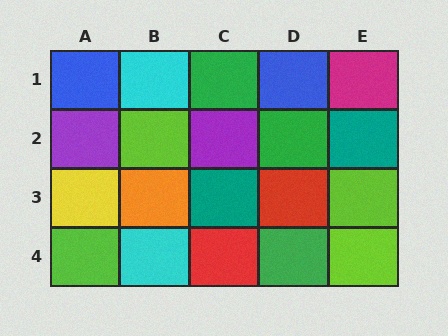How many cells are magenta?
1 cell is magenta.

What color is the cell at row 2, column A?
Purple.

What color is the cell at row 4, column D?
Green.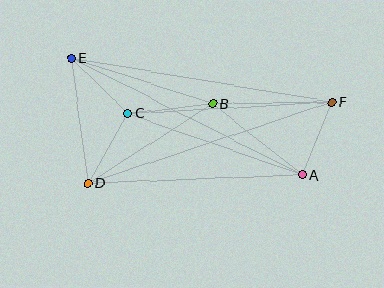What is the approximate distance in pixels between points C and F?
The distance between C and F is approximately 204 pixels.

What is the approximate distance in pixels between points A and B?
The distance between A and B is approximately 114 pixels.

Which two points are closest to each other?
Points A and F are closest to each other.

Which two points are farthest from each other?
Points E and F are farthest from each other.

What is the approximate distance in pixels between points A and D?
The distance between A and D is approximately 215 pixels.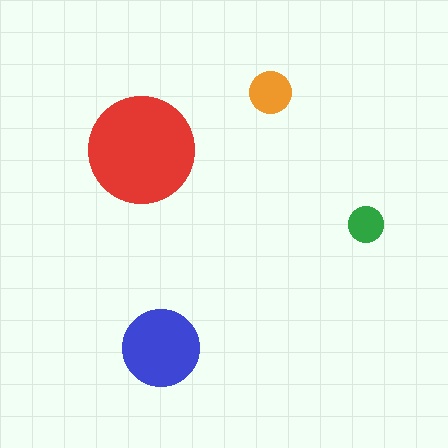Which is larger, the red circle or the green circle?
The red one.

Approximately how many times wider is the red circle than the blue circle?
About 1.5 times wider.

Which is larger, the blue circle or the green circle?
The blue one.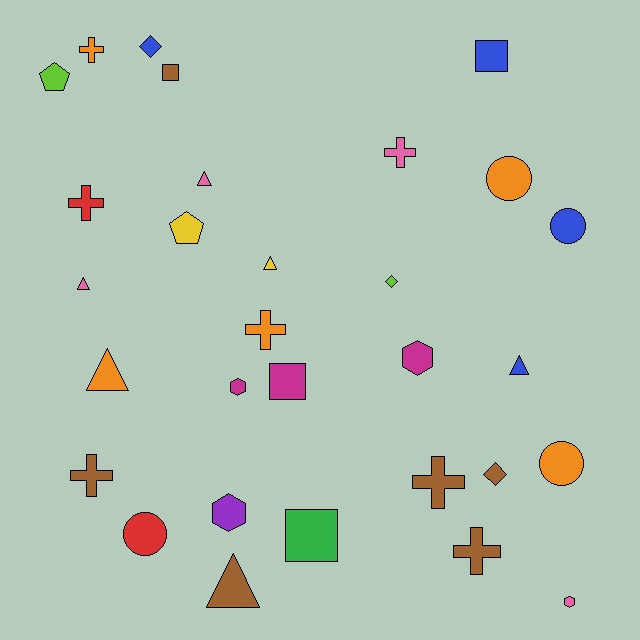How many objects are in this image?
There are 30 objects.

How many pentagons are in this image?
There are 2 pentagons.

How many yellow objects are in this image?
There are 2 yellow objects.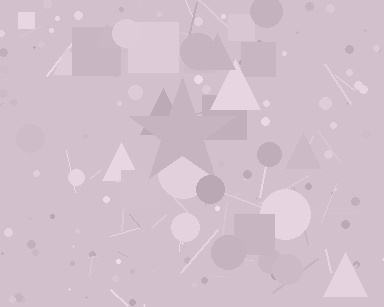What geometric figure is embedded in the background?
A star is embedded in the background.